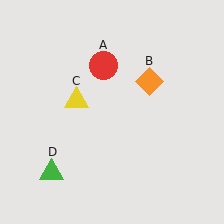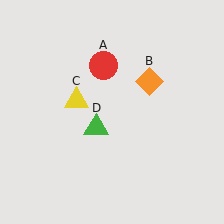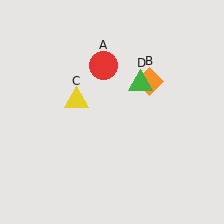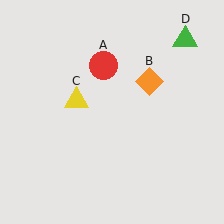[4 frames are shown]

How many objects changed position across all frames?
1 object changed position: green triangle (object D).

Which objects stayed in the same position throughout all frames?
Red circle (object A) and orange diamond (object B) and yellow triangle (object C) remained stationary.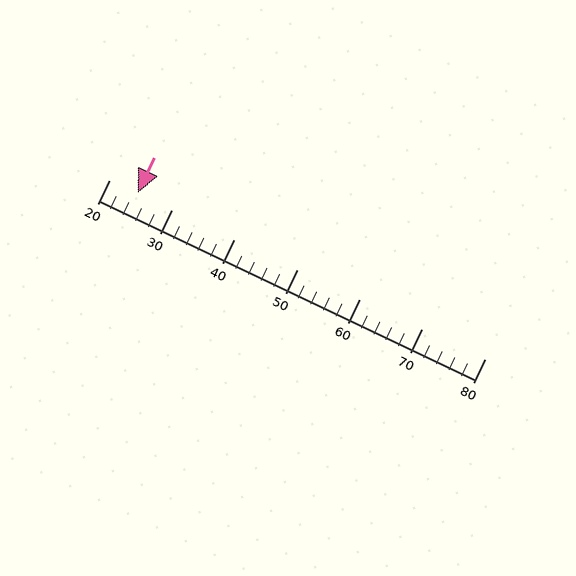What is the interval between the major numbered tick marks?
The major tick marks are spaced 10 units apart.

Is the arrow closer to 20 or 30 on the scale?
The arrow is closer to 20.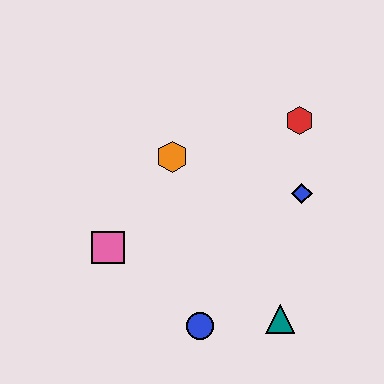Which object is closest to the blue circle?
The teal triangle is closest to the blue circle.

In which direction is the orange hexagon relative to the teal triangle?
The orange hexagon is above the teal triangle.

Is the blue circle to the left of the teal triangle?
Yes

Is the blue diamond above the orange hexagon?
No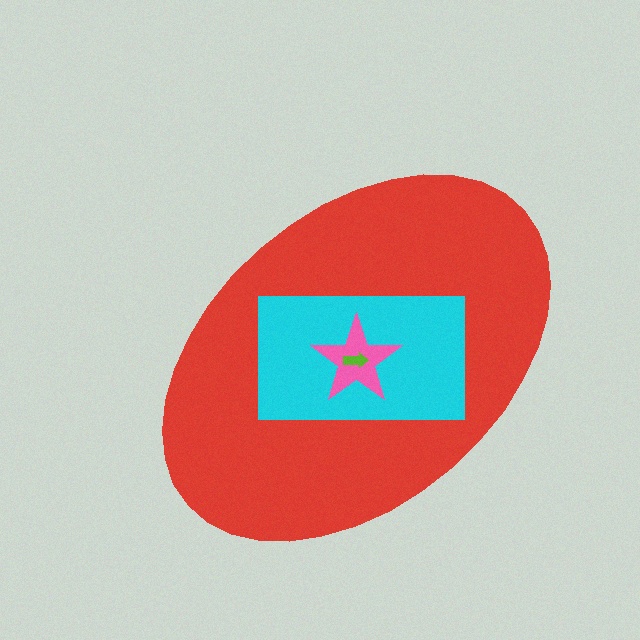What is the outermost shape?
The red ellipse.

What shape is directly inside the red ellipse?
The cyan rectangle.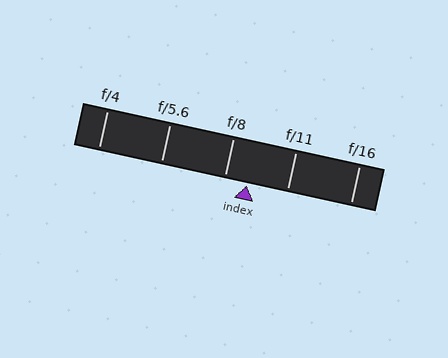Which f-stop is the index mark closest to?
The index mark is closest to f/8.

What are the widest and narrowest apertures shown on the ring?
The widest aperture shown is f/4 and the narrowest is f/16.